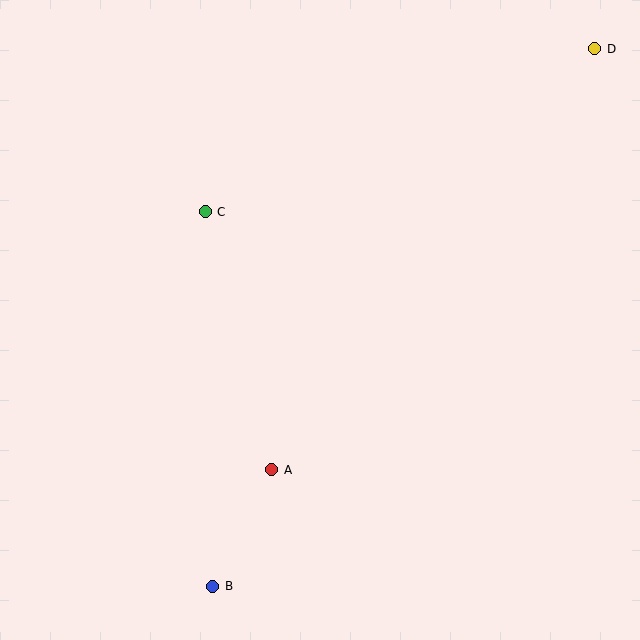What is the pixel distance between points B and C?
The distance between B and C is 374 pixels.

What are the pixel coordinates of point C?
Point C is at (205, 212).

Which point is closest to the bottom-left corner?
Point B is closest to the bottom-left corner.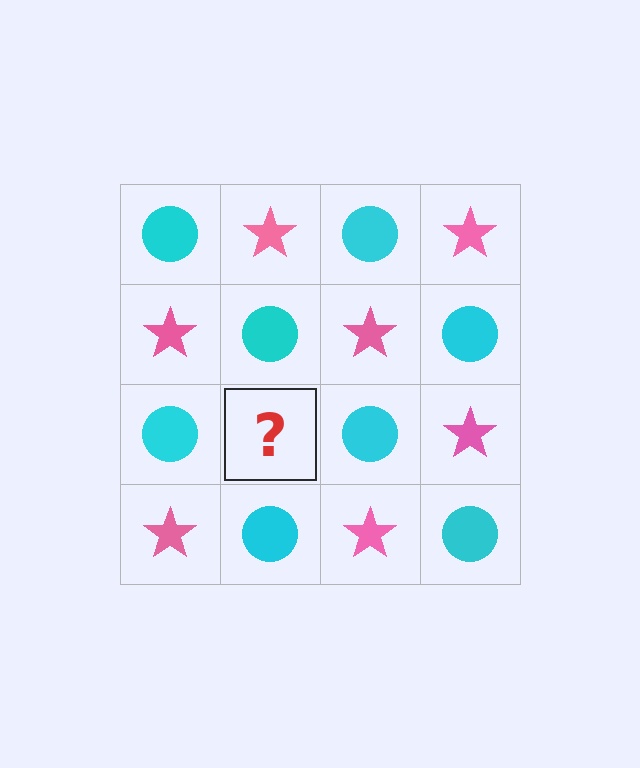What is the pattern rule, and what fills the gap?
The rule is that it alternates cyan circle and pink star in a checkerboard pattern. The gap should be filled with a pink star.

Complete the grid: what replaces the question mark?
The question mark should be replaced with a pink star.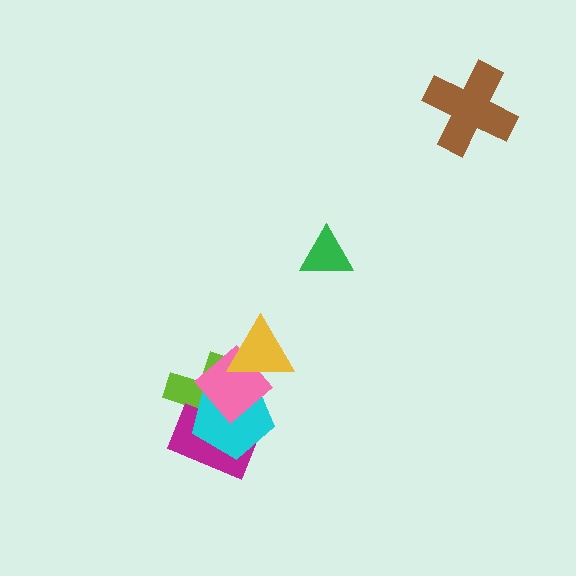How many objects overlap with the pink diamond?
4 objects overlap with the pink diamond.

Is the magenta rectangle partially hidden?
Yes, it is partially covered by another shape.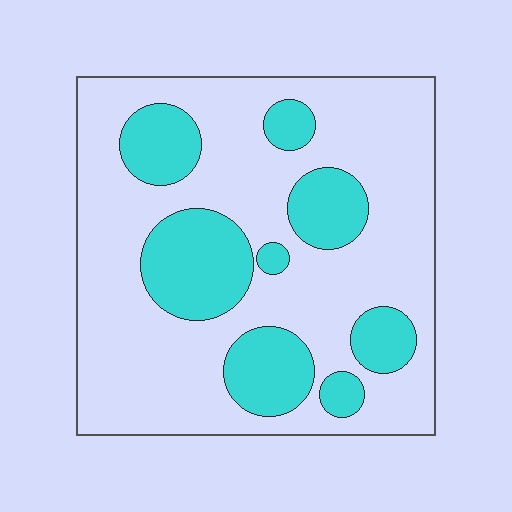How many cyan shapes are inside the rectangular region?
8.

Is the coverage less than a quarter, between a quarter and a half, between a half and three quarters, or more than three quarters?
Between a quarter and a half.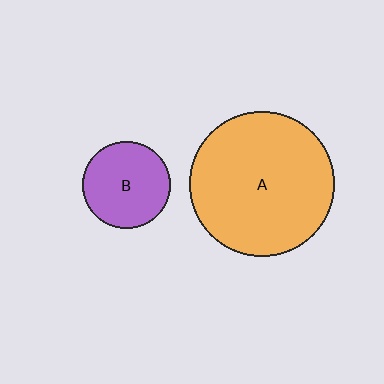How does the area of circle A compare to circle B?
Approximately 2.7 times.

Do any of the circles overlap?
No, none of the circles overlap.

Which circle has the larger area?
Circle A (orange).